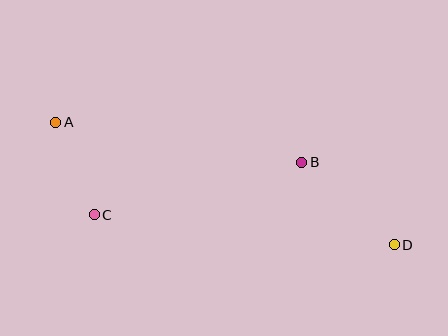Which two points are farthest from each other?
Points A and D are farthest from each other.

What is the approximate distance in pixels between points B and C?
The distance between B and C is approximately 214 pixels.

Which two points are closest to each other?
Points A and C are closest to each other.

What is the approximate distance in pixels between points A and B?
The distance between A and B is approximately 249 pixels.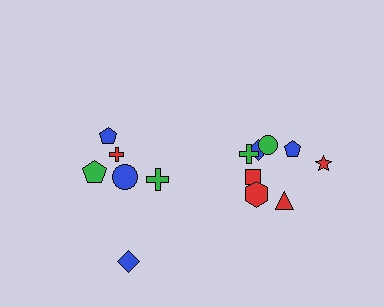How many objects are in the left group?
There are 6 objects.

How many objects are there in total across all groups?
There are 14 objects.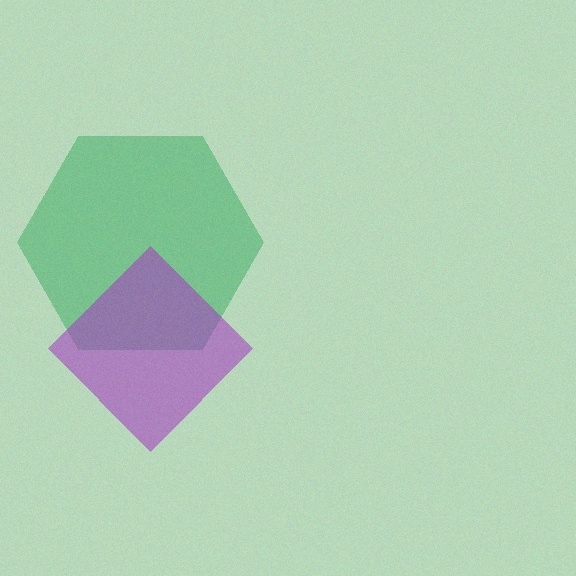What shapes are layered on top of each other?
The layered shapes are: a green hexagon, a purple diamond.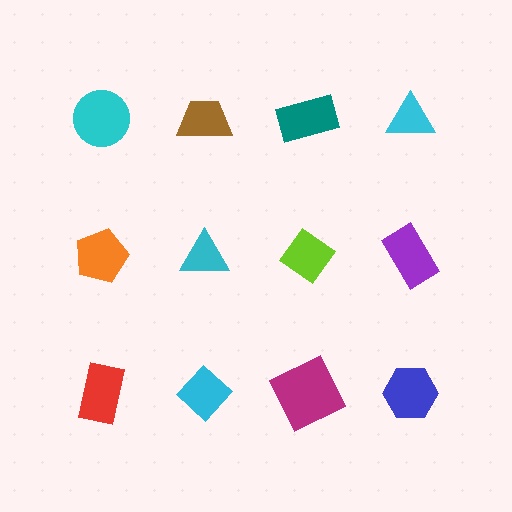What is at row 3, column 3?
A magenta square.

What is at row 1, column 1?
A cyan circle.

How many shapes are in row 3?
4 shapes.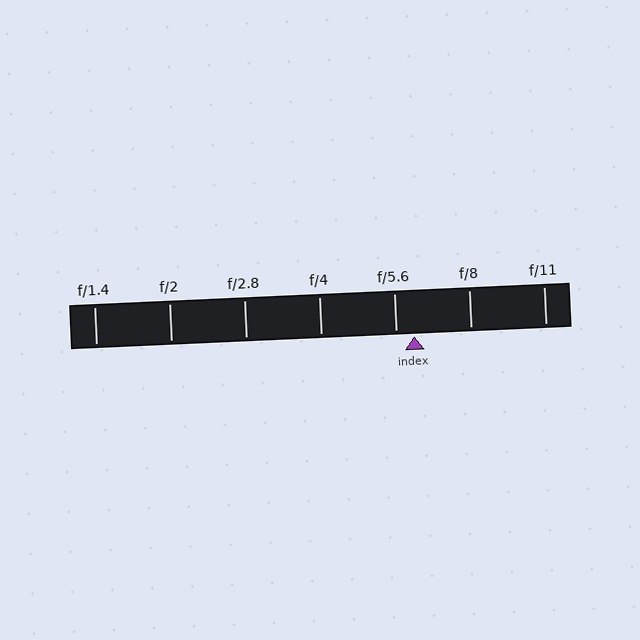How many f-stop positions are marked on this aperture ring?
There are 7 f-stop positions marked.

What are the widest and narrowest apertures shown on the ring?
The widest aperture shown is f/1.4 and the narrowest is f/11.